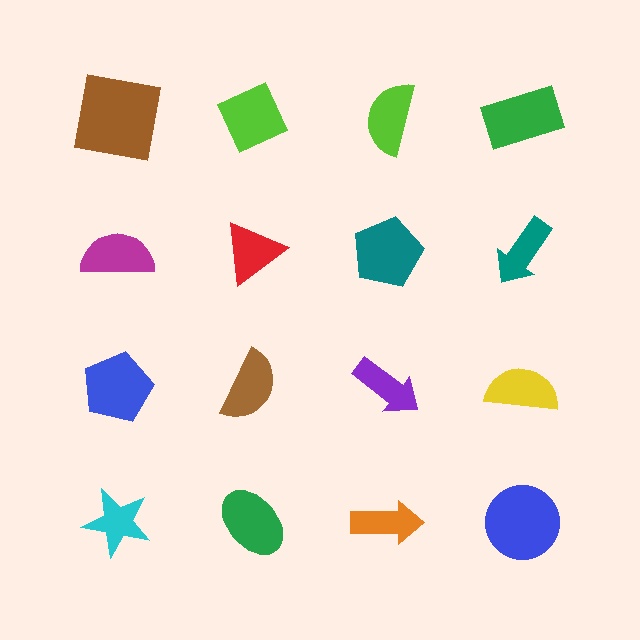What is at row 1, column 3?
A lime semicircle.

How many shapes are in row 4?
4 shapes.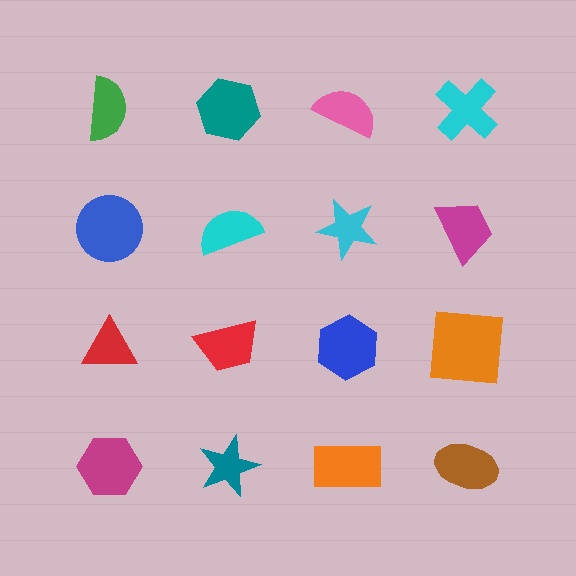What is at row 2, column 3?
A cyan star.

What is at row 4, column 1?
A magenta hexagon.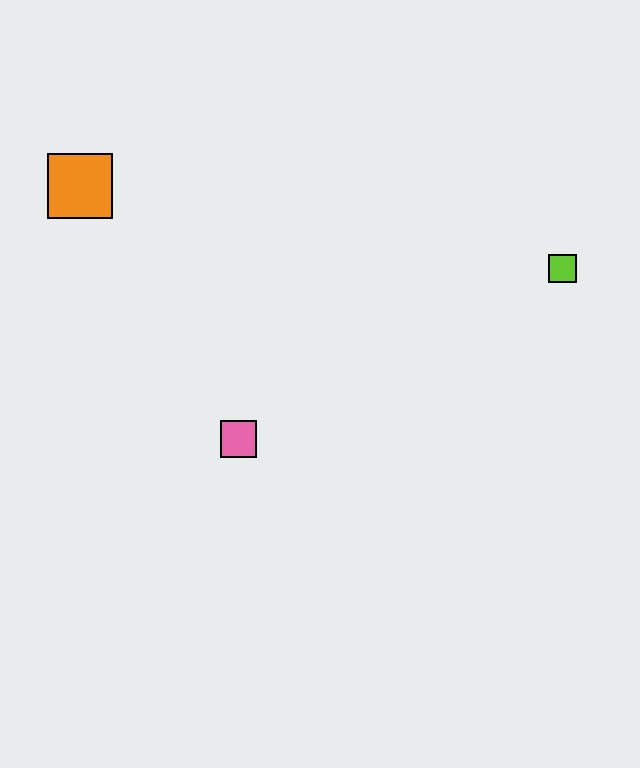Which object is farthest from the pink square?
The lime square is farthest from the pink square.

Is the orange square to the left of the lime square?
Yes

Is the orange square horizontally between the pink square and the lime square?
No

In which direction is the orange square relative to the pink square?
The orange square is above the pink square.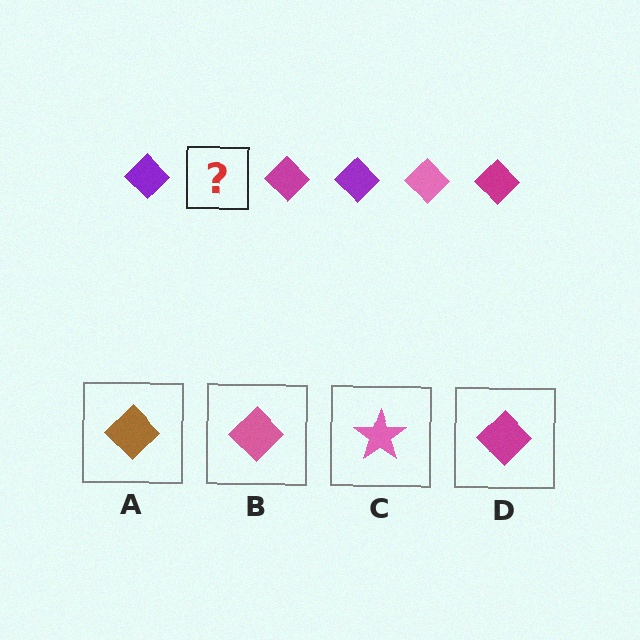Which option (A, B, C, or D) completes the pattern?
B.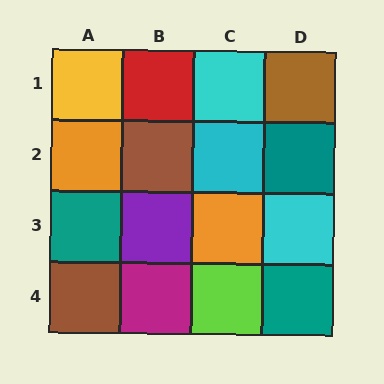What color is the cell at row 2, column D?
Teal.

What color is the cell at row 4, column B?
Magenta.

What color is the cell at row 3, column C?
Orange.